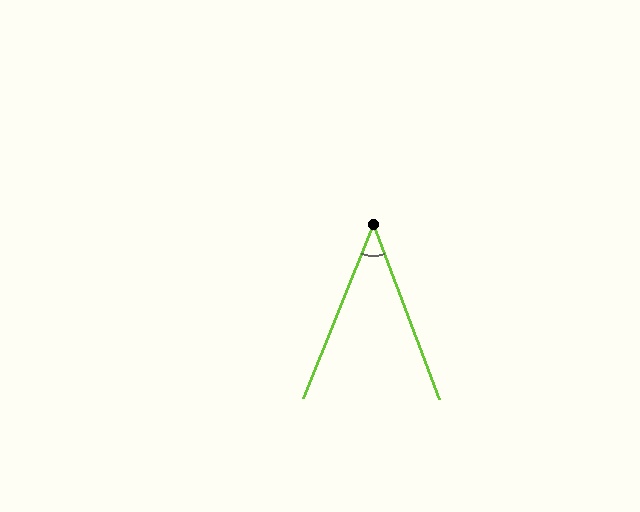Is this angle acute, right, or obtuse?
It is acute.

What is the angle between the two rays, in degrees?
Approximately 43 degrees.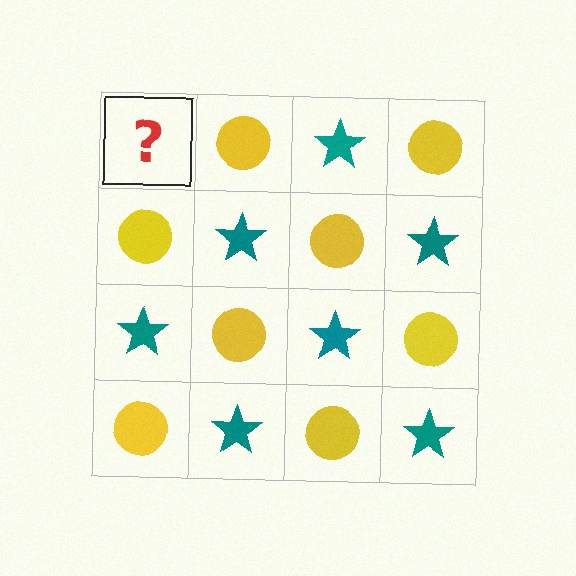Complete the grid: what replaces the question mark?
The question mark should be replaced with a teal star.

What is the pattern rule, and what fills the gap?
The rule is that it alternates teal star and yellow circle in a checkerboard pattern. The gap should be filled with a teal star.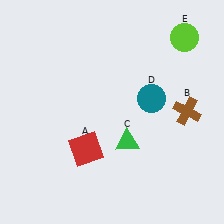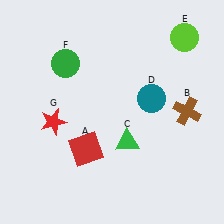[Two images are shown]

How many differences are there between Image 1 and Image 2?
There are 2 differences between the two images.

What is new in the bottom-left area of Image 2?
A red star (G) was added in the bottom-left area of Image 2.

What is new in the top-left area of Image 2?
A green circle (F) was added in the top-left area of Image 2.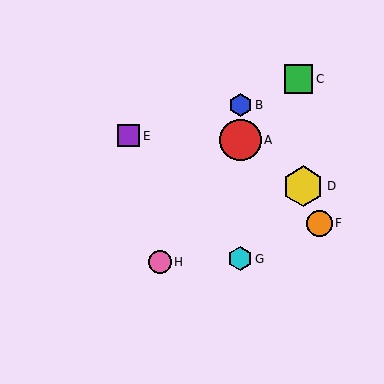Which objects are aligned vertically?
Objects A, B, G are aligned vertically.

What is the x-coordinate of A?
Object A is at x≈240.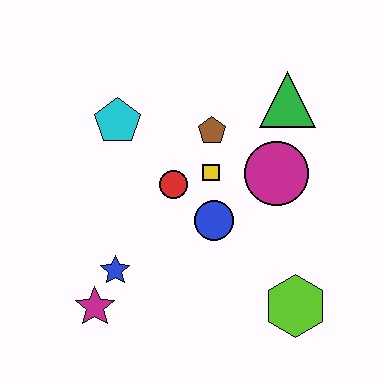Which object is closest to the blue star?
The magenta star is closest to the blue star.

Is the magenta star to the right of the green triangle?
No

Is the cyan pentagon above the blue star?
Yes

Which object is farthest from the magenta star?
The green triangle is farthest from the magenta star.